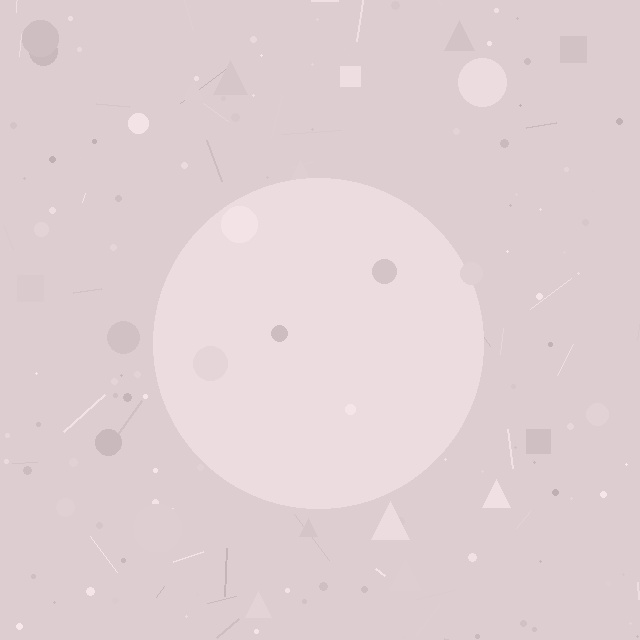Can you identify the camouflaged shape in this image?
The camouflaged shape is a circle.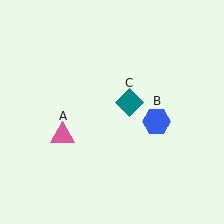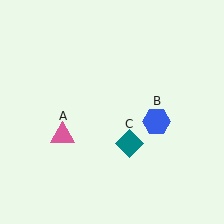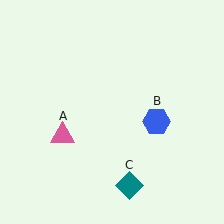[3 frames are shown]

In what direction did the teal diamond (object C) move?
The teal diamond (object C) moved down.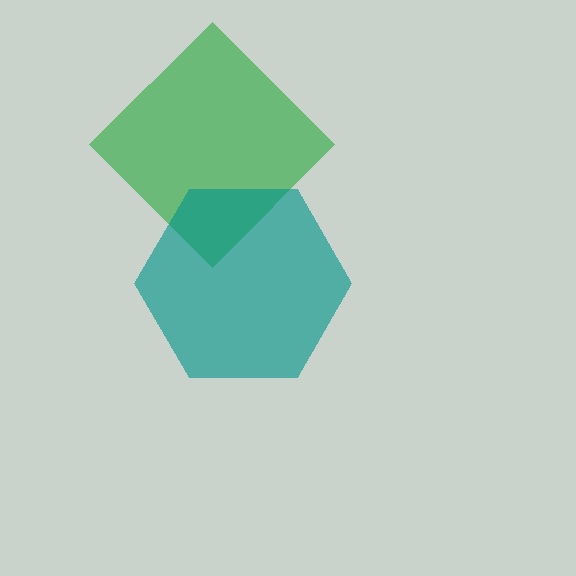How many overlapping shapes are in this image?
There are 2 overlapping shapes in the image.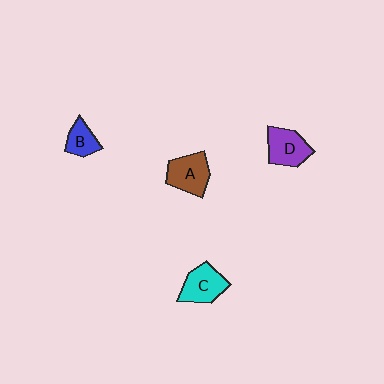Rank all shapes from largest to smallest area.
From largest to smallest: A (brown), D (purple), C (cyan), B (blue).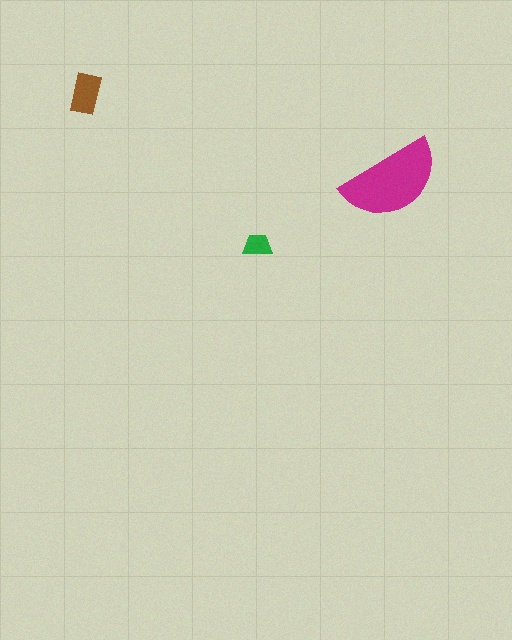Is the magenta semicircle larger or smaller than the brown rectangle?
Larger.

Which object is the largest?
The magenta semicircle.